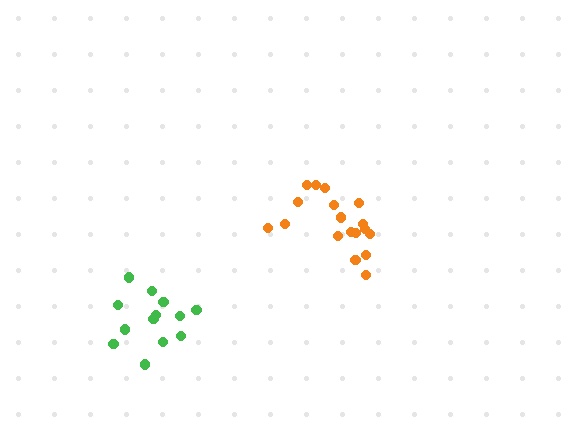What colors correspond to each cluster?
The clusters are colored: orange, green.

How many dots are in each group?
Group 1: 18 dots, Group 2: 13 dots (31 total).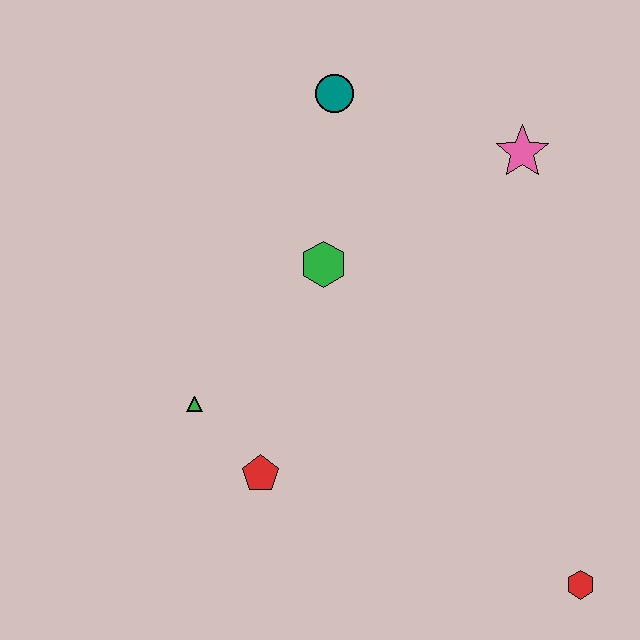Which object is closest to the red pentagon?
The green triangle is closest to the red pentagon.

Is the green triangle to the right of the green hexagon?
No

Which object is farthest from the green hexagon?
The red hexagon is farthest from the green hexagon.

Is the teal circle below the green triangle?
No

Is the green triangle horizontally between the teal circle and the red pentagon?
No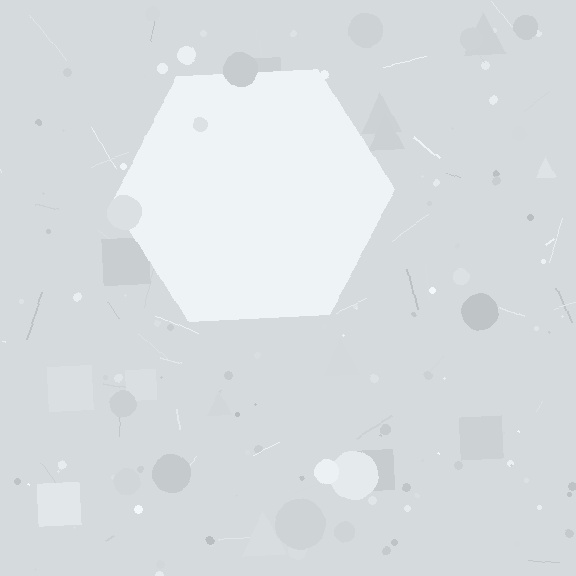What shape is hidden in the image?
A hexagon is hidden in the image.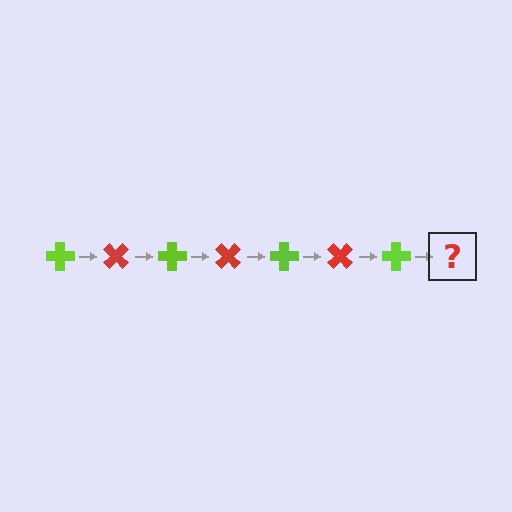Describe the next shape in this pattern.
It should be a red cross, rotated 315 degrees from the start.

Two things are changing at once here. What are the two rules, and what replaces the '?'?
The two rules are that it rotates 45 degrees each step and the color cycles through lime and red. The '?' should be a red cross, rotated 315 degrees from the start.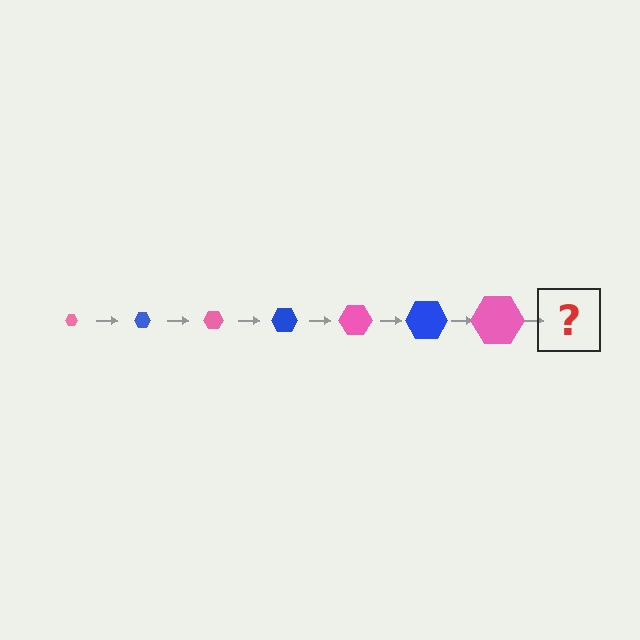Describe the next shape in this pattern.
It should be a blue hexagon, larger than the previous one.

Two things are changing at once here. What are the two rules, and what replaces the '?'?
The two rules are that the hexagon grows larger each step and the color cycles through pink and blue. The '?' should be a blue hexagon, larger than the previous one.